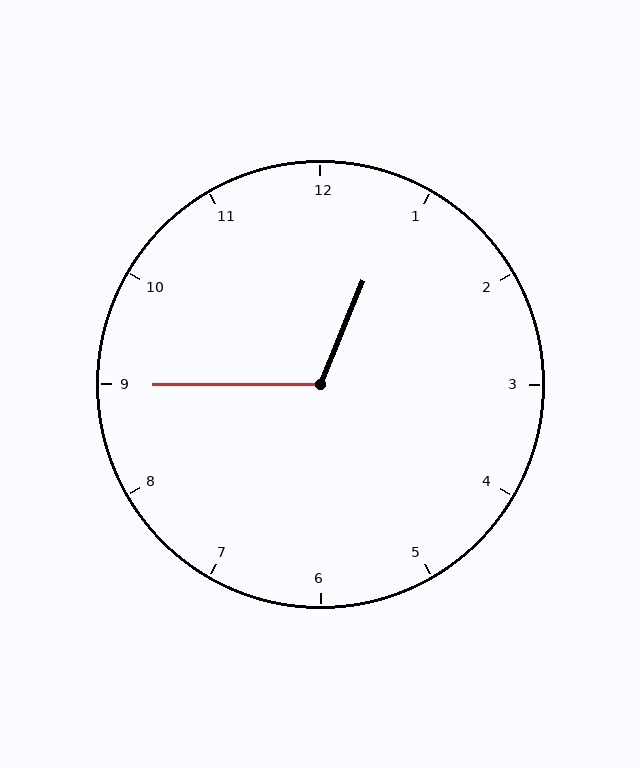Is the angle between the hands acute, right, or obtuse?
It is obtuse.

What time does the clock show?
12:45.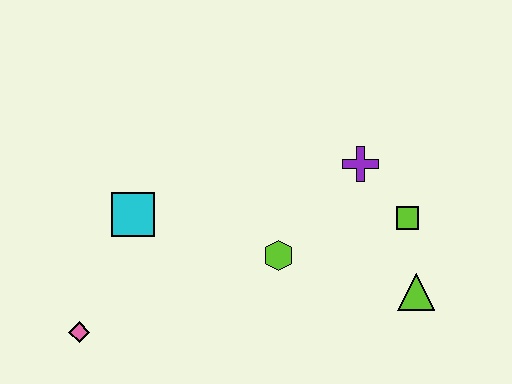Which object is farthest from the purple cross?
The pink diamond is farthest from the purple cross.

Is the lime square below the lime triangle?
No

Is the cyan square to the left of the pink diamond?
No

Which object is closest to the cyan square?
The pink diamond is closest to the cyan square.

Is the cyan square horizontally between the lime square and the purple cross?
No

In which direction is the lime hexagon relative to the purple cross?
The lime hexagon is below the purple cross.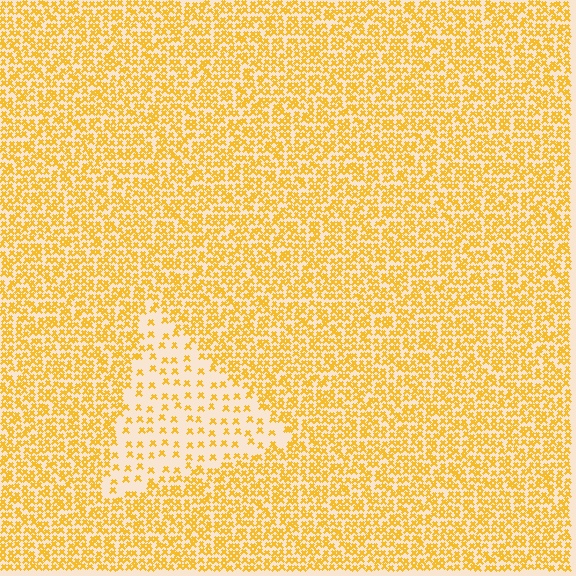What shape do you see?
I see a triangle.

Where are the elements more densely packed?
The elements are more densely packed outside the triangle boundary.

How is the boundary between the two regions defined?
The boundary is defined by a change in element density (approximately 2.8x ratio). All elements are the same color, size, and shape.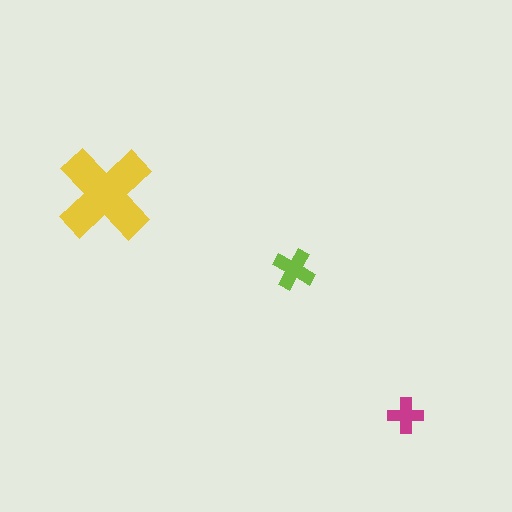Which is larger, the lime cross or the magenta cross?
The lime one.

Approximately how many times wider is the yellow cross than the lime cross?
About 2.5 times wider.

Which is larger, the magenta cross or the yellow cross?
The yellow one.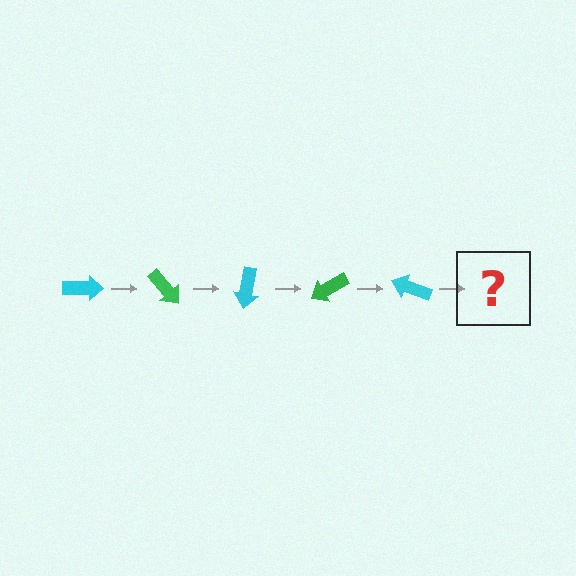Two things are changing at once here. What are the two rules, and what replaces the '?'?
The two rules are that it rotates 50 degrees each step and the color cycles through cyan and green. The '?' should be a green arrow, rotated 250 degrees from the start.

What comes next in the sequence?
The next element should be a green arrow, rotated 250 degrees from the start.